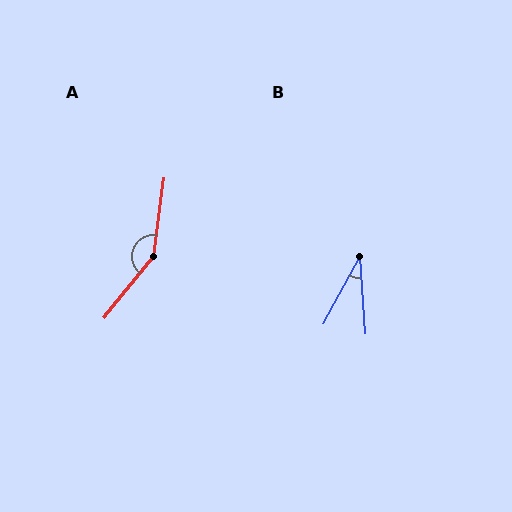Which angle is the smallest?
B, at approximately 32 degrees.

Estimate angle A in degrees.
Approximately 149 degrees.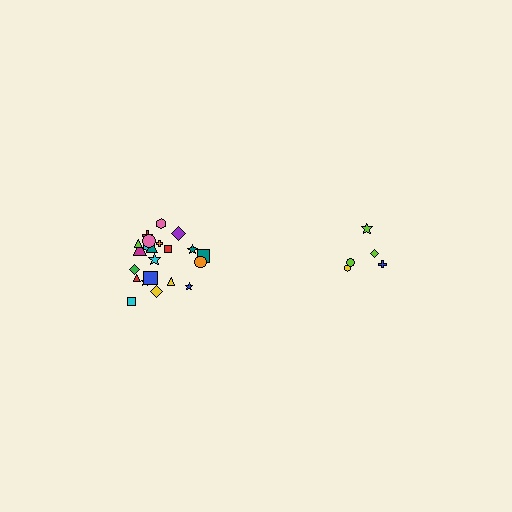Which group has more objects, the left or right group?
The left group.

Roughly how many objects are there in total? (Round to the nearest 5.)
Roughly 25 objects in total.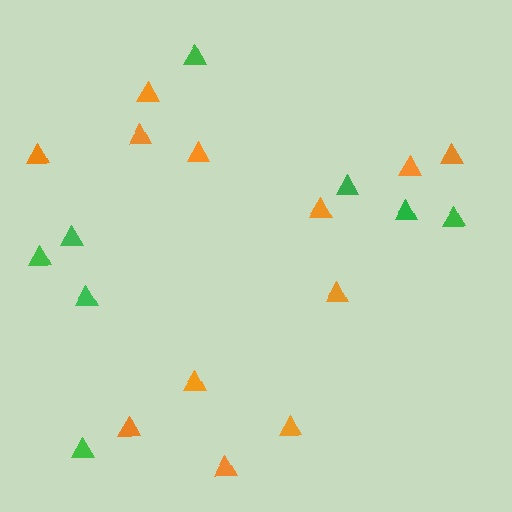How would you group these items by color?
There are 2 groups: one group of green triangles (8) and one group of orange triangles (12).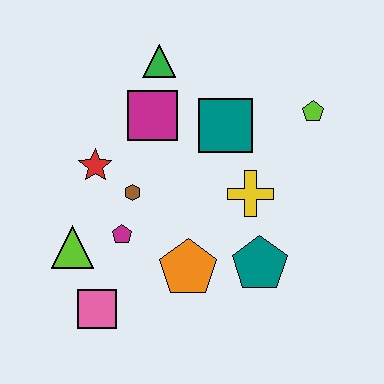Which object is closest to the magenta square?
The green triangle is closest to the magenta square.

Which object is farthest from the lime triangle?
The lime pentagon is farthest from the lime triangle.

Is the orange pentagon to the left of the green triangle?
No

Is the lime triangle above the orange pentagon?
Yes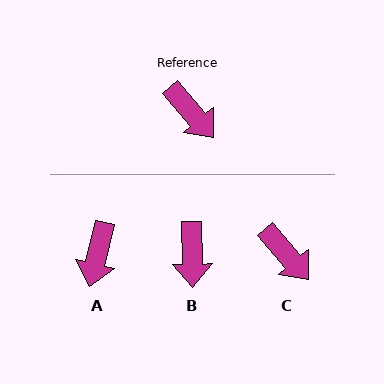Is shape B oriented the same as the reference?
No, it is off by about 39 degrees.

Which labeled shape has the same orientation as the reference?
C.